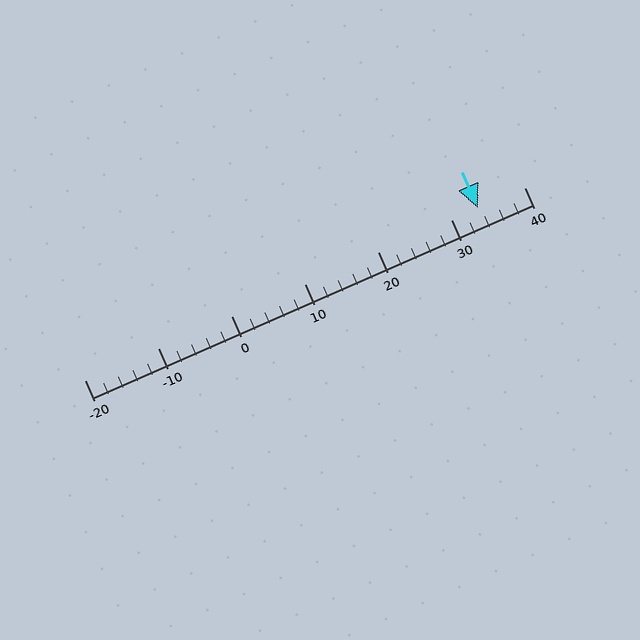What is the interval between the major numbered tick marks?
The major tick marks are spaced 10 units apart.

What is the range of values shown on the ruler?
The ruler shows values from -20 to 40.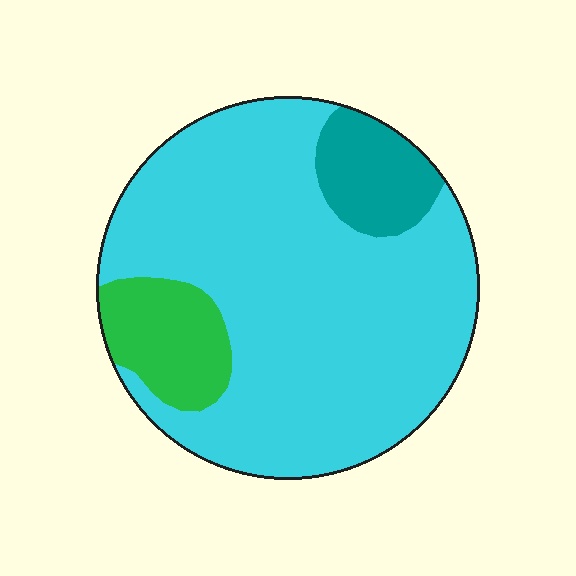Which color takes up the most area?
Cyan, at roughly 80%.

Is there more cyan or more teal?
Cyan.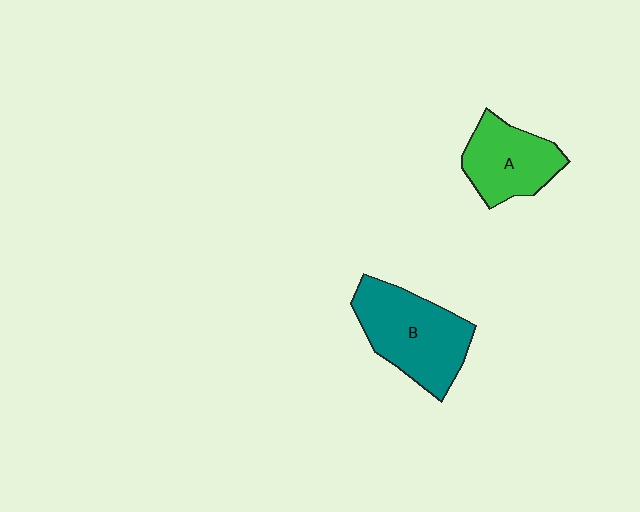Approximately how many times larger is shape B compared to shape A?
Approximately 1.4 times.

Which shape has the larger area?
Shape B (teal).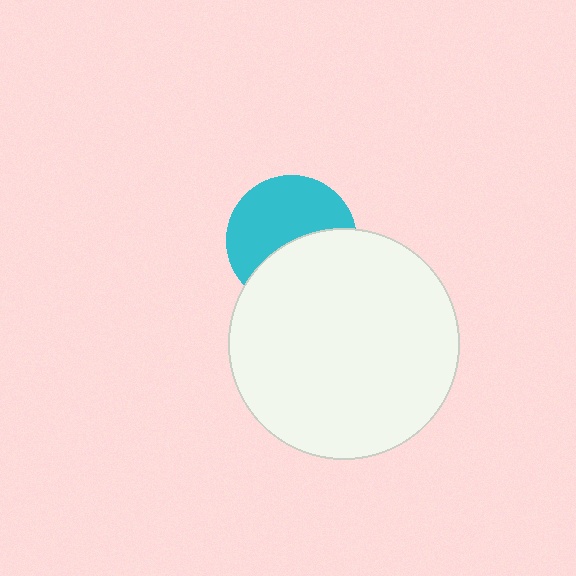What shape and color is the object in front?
The object in front is a white circle.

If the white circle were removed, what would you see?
You would see the complete cyan circle.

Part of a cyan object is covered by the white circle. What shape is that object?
It is a circle.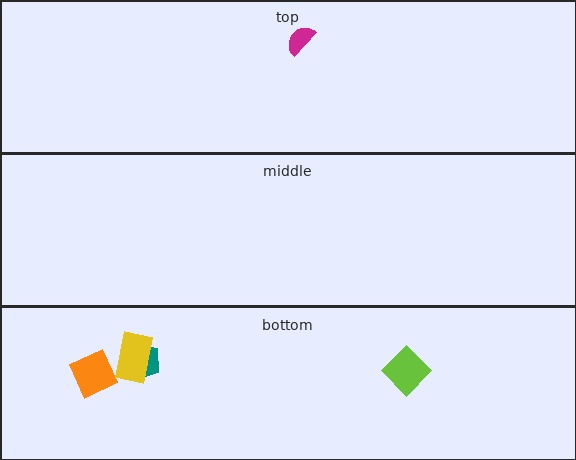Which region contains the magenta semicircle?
The top region.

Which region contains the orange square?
The bottom region.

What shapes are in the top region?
The magenta semicircle.